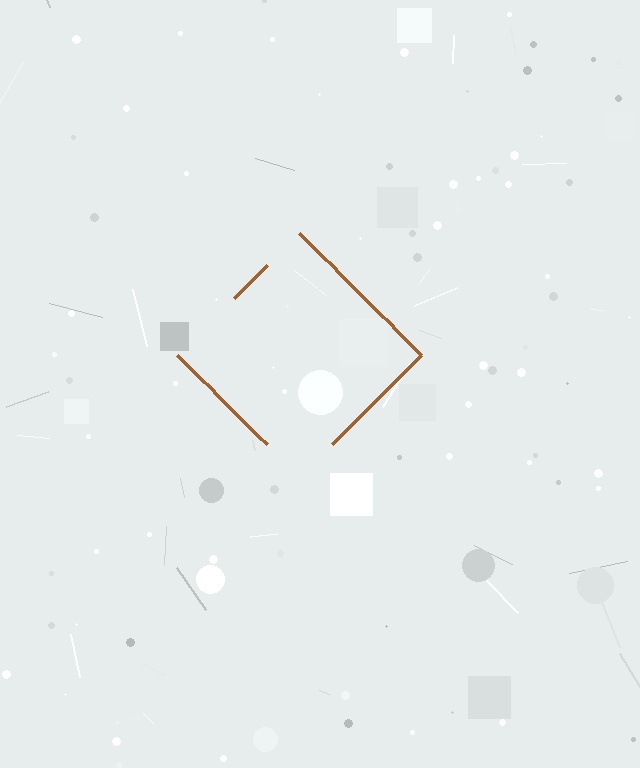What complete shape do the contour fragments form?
The contour fragments form a diamond.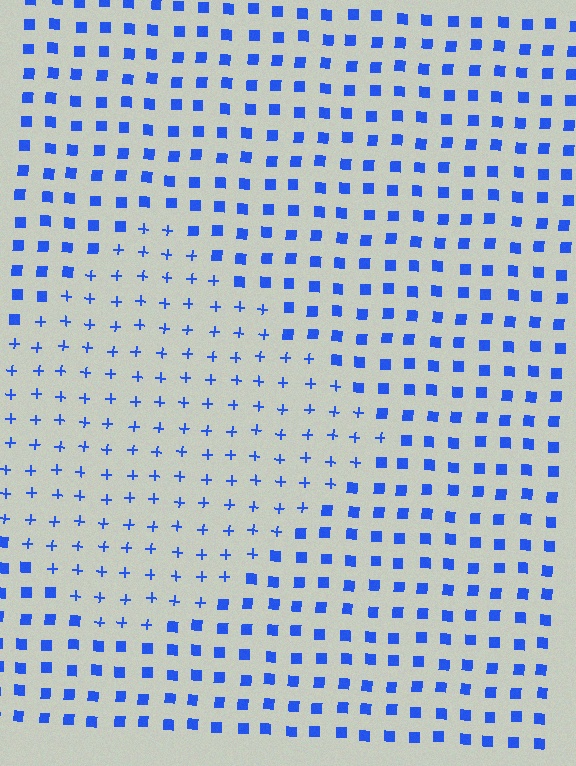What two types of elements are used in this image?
The image uses plus signs inside the diamond region and squares outside it.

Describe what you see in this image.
The image is filled with small blue elements arranged in a uniform grid. A diamond-shaped region contains plus signs, while the surrounding area contains squares. The boundary is defined purely by the change in element shape.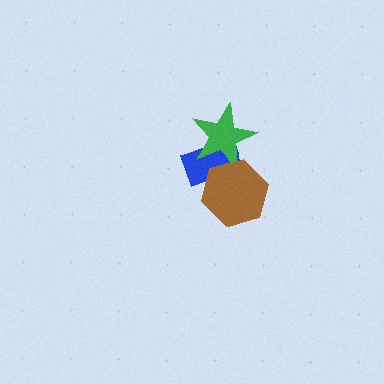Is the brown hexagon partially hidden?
No, no other shape covers it.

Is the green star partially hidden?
Yes, it is partially covered by another shape.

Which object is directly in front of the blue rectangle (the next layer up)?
The green star is directly in front of the blue rectangle.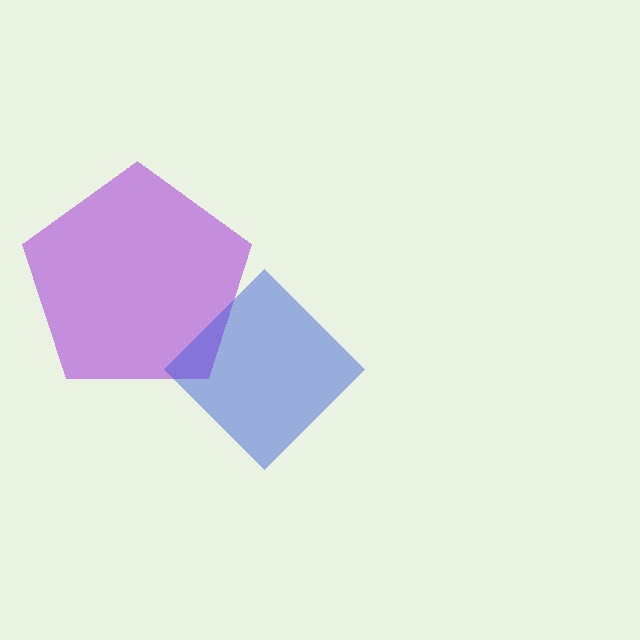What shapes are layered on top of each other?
The layered shapes are: a purple pentagon, a blue diamond.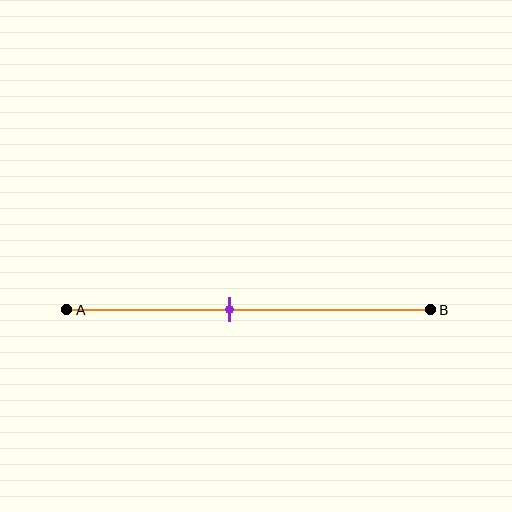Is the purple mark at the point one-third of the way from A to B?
No, the mark is at about 45% from A, not at the 33% one-third point.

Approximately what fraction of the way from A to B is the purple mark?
The purple mark is approximately 45% of the way from A to B.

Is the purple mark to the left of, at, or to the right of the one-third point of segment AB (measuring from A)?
The purple mark is to the right of the one-third point of segment AB.